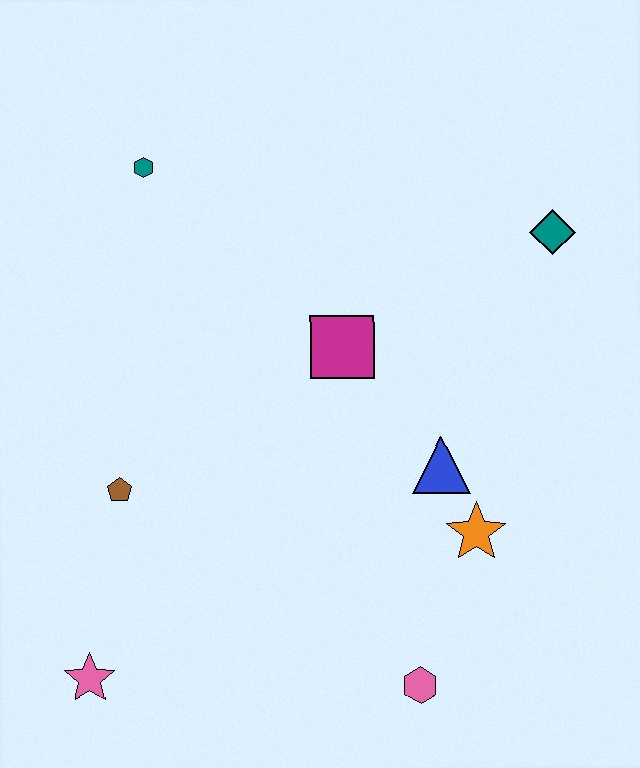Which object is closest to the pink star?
The brown pentagon is closest to the pink star.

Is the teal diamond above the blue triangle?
Yes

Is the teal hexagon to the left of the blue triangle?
Yes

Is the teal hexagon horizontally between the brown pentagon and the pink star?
No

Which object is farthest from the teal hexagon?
The pink hexagon is farthest from the teal hexagon.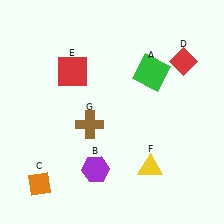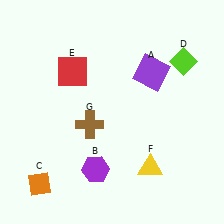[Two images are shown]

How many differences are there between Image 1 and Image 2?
There are 2 differences between the two images.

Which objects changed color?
A changed from green to purple. D changed from red to lime.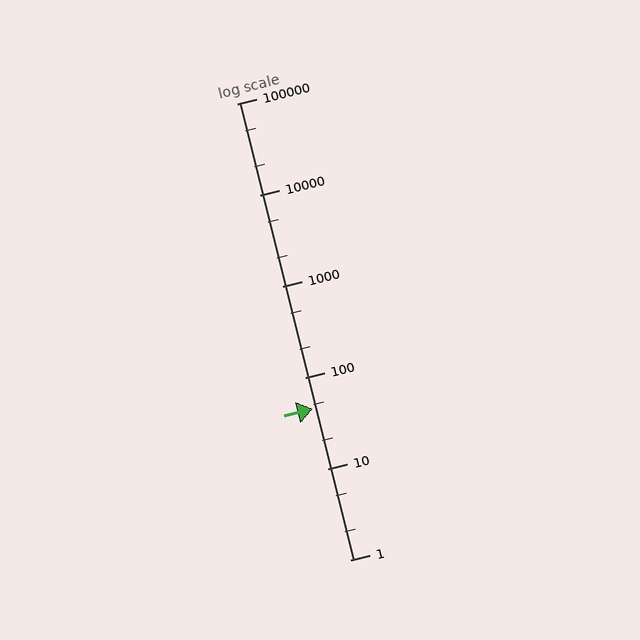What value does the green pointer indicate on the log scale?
The pointer indicates approximately 45.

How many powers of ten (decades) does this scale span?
The scale spans 5 decades, from 1 to 100000.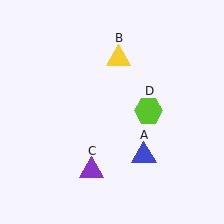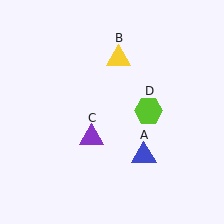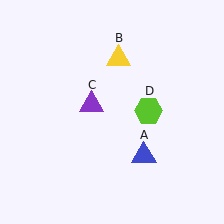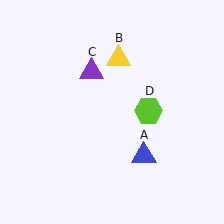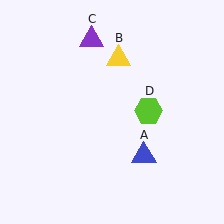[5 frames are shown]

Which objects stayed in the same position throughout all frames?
Blue triangle (object A) and yellow triangle (object B) and lime hexagon (object D) remained stationary.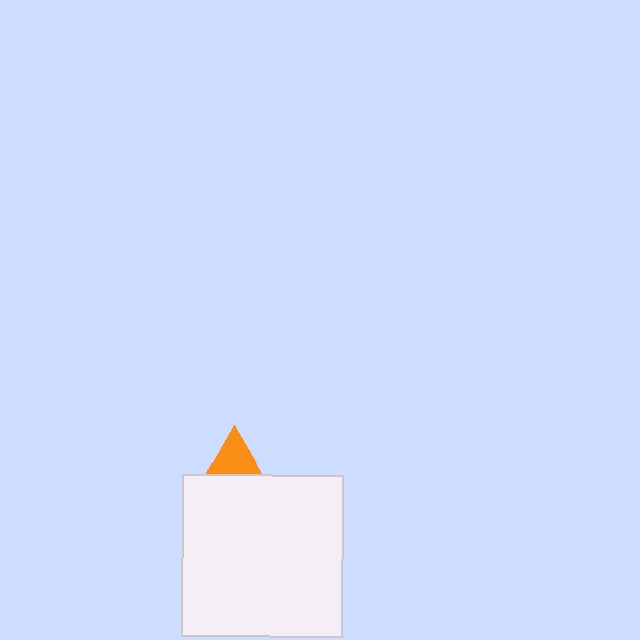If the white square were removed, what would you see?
You would see the complete orange triangle.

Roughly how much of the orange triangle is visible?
A small part of it is visible (roughly 32%).